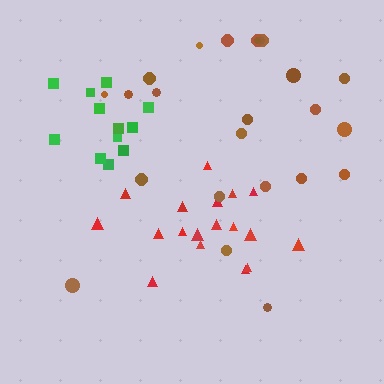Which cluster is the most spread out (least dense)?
Brown.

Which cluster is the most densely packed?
Green.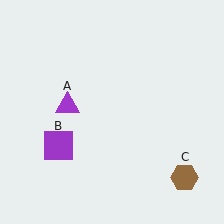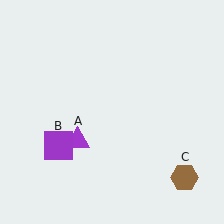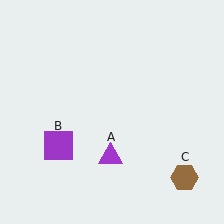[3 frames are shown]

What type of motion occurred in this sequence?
The purple triangle (object A) rotated counterclockwise around the center of the scene.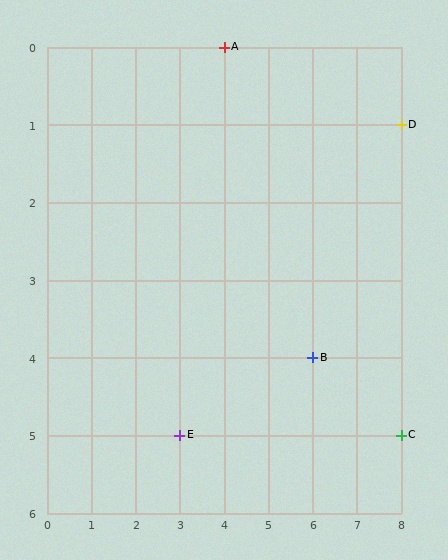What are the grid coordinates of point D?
Point D is at grid coordinates (8, 1).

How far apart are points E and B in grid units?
Points E and B are 3 columns and 1 row apart (about 3.2 grid units diagonally).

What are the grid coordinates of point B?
Point B is at grid coordinates (6, 4).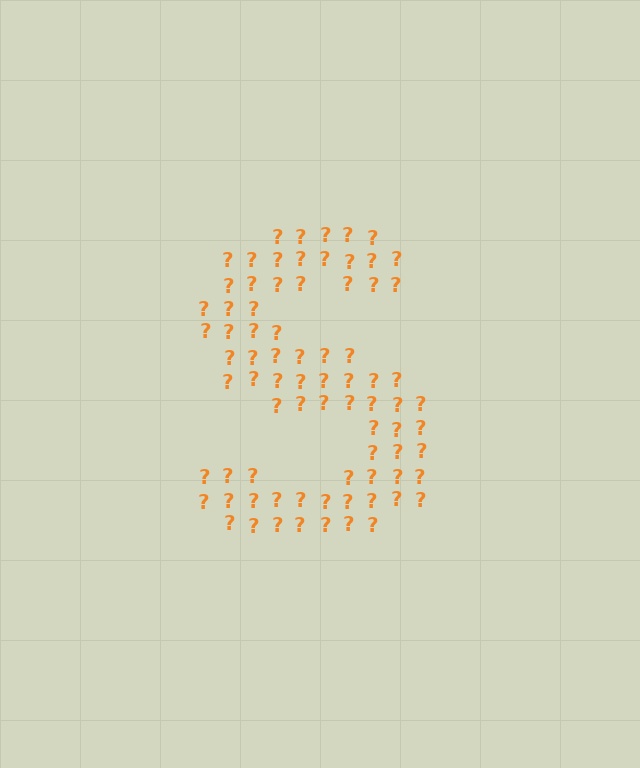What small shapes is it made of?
It is made of small question marks.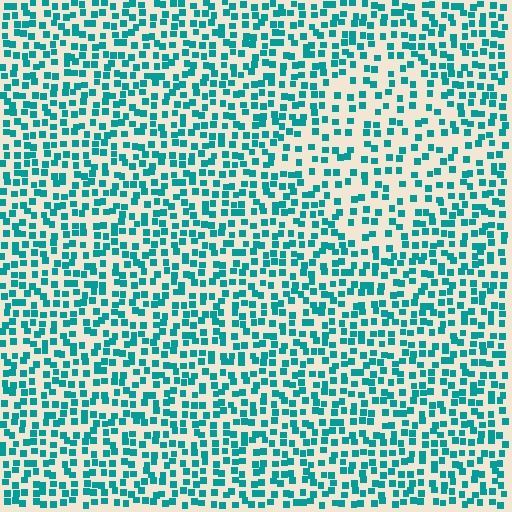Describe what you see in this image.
The image contains small teal elements arranged at two different densities. A diamond-shaped region is visible where the elements are less densely packed than the surrounding area.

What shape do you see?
I see a diamond.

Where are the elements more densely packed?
The elements are more densely packed outside the diamond boundary.